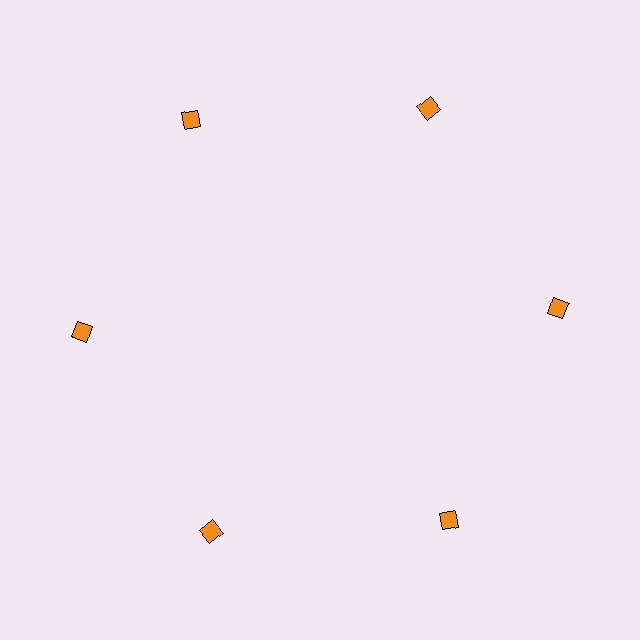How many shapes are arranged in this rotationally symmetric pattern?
There are 6 shapes, arranged in 6 groups of 1.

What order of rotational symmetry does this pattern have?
This pattern has 6-fold rotational symmetry.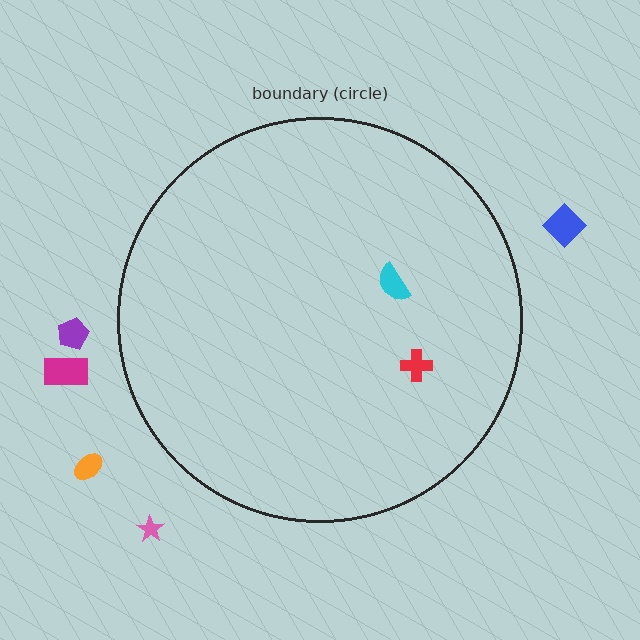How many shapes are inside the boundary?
2 inside, 5 outside.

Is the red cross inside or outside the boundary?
Inside.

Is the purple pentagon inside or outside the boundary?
Outside.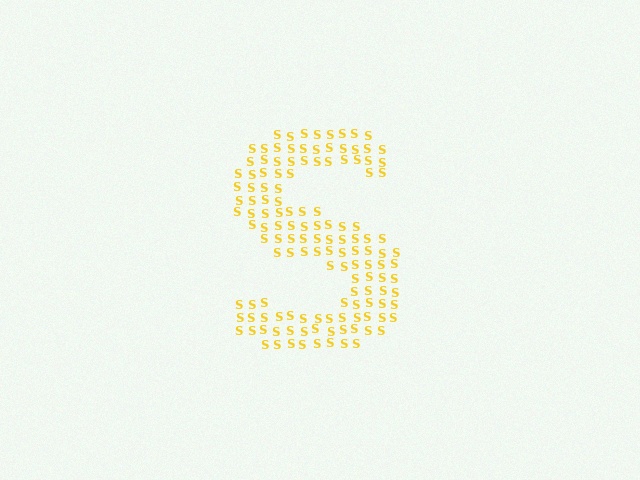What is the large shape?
The large shape is the letter S.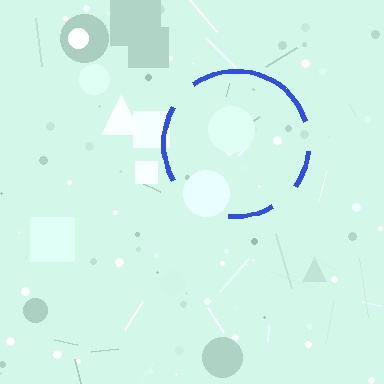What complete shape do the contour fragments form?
The contour fragments form a circle.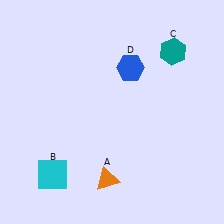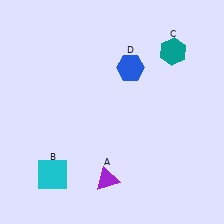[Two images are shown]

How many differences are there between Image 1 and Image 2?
There is 1 difference between the two images.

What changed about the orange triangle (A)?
In Image 1, A is orange. In Image 2, it changed to purple.